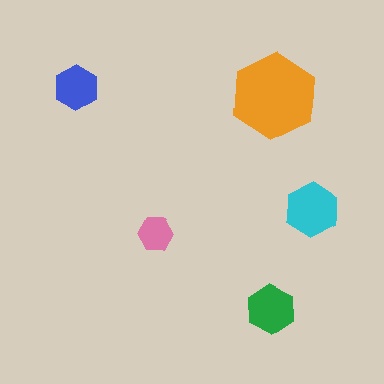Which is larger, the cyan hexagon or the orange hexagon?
The orange one.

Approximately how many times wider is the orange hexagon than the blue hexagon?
About 2 times wider.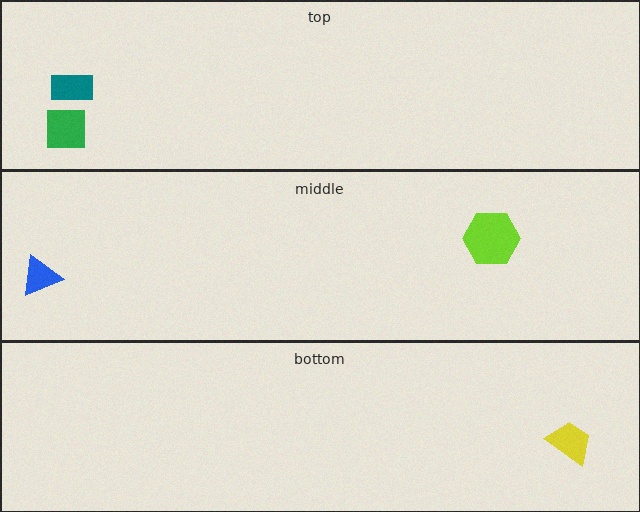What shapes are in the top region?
The green square, the teal rectangle.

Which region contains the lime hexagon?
The middle region.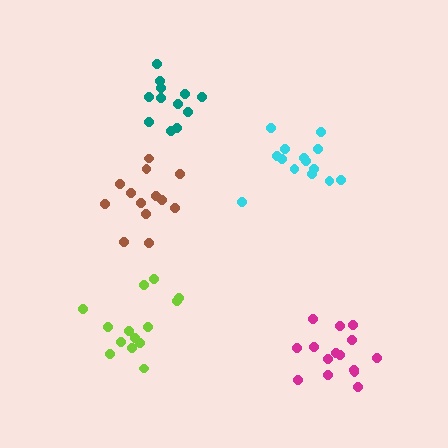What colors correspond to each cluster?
The clusters are colored: cyan, lime, brown, magenta, teal.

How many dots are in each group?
Group 1: 14 dots, Group 2: 14 dots, Group 3: 13 dots, Group 4: 15 dots, Group 5: 12 dots (68 total).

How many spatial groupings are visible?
There are 5 spatial groupings.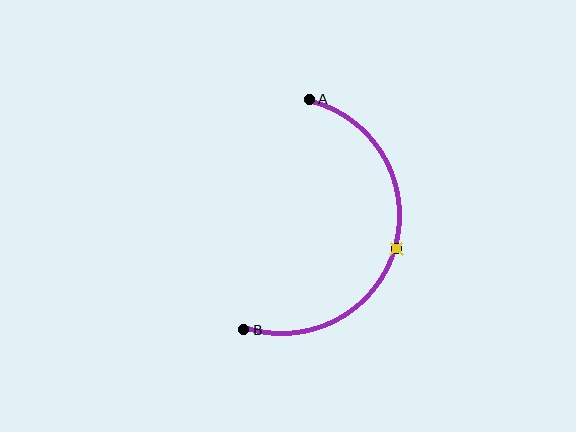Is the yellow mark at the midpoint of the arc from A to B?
Yes. The yellow mark lies on the arc at equal arc-length from both A and B — it is the arc midpoint.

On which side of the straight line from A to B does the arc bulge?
The arc bulges to the right of the straight line connecting A and B.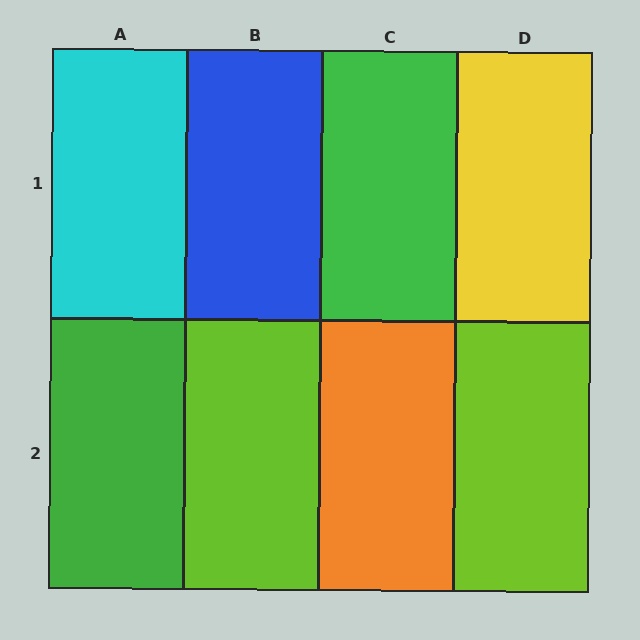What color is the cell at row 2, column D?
Lime.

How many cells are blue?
1 cell is blue.